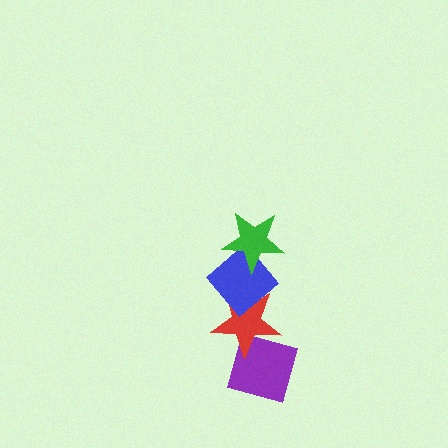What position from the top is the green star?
The green star is 1st from the top.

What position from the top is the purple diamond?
The purple diamond is 4th from the top.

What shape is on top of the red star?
The blue diamond is on top of the red star.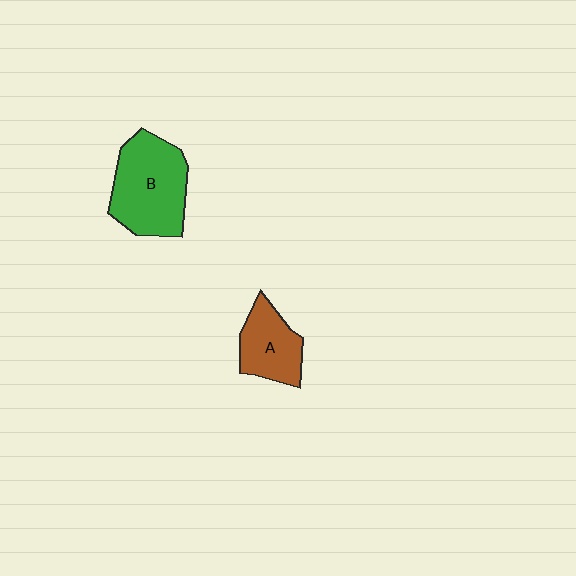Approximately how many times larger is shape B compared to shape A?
Approximately 1.6 times.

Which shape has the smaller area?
Shape A (brown).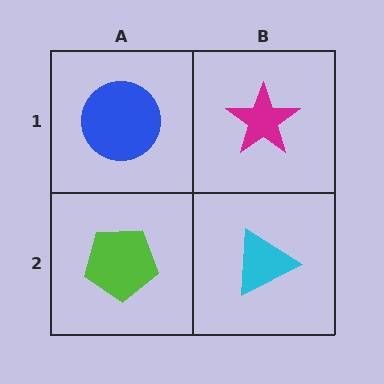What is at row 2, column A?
A lime pentagon.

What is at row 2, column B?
A cyan triangle.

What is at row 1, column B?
A magenta star.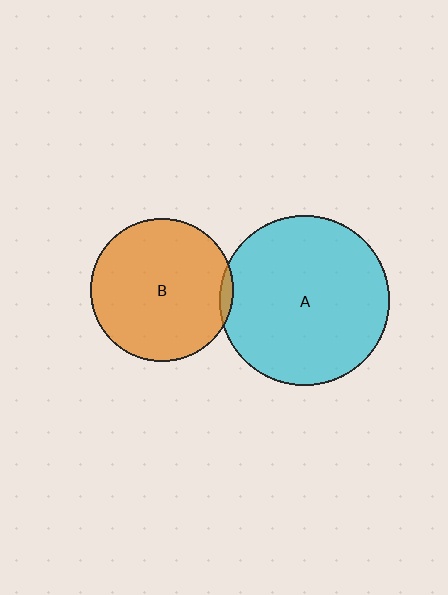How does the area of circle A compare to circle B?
Approximately 1.4 times.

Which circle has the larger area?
Circle A (cyan).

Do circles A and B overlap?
Yes.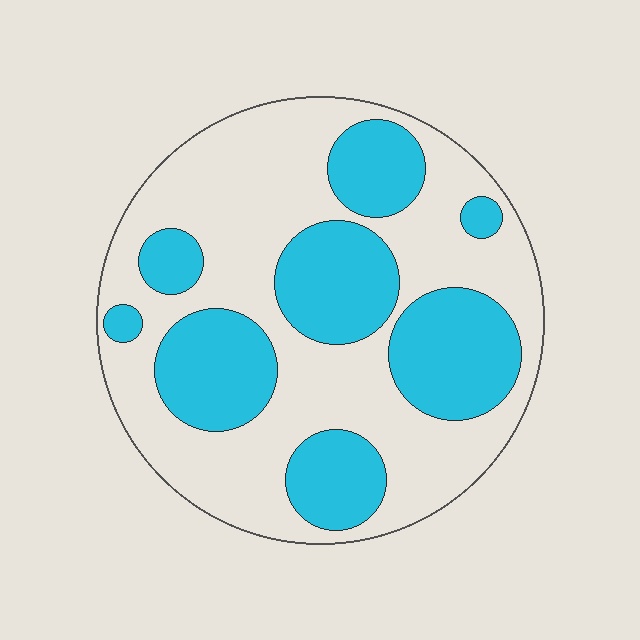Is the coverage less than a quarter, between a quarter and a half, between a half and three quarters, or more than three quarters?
Between a quarter and a half.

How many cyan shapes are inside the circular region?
8.